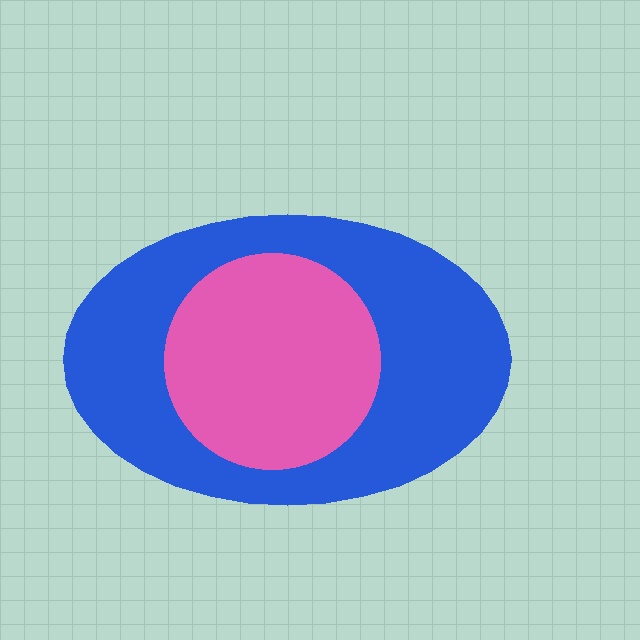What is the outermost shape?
The blue ellipse.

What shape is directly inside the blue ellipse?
The pink circle.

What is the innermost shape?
The pink circle.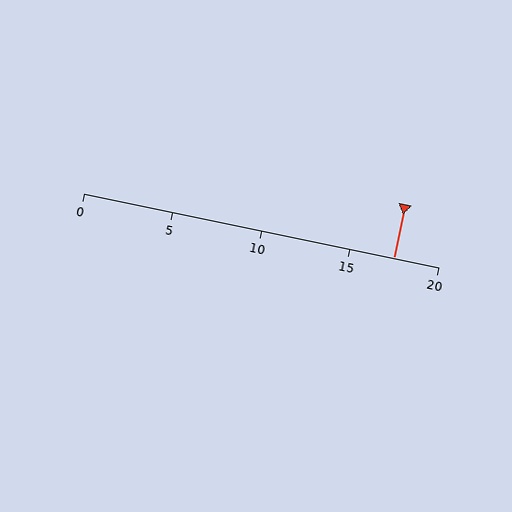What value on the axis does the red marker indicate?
The marker indicates approximately 17.5.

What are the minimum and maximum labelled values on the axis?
The axis runs from 0 to 20.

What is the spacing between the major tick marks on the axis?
The major ticks are spaced 5 apart.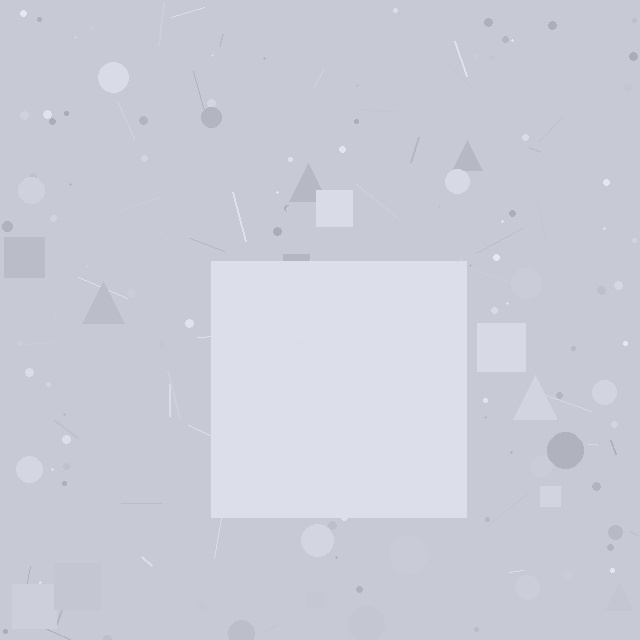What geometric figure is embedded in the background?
A square is embedded in the background.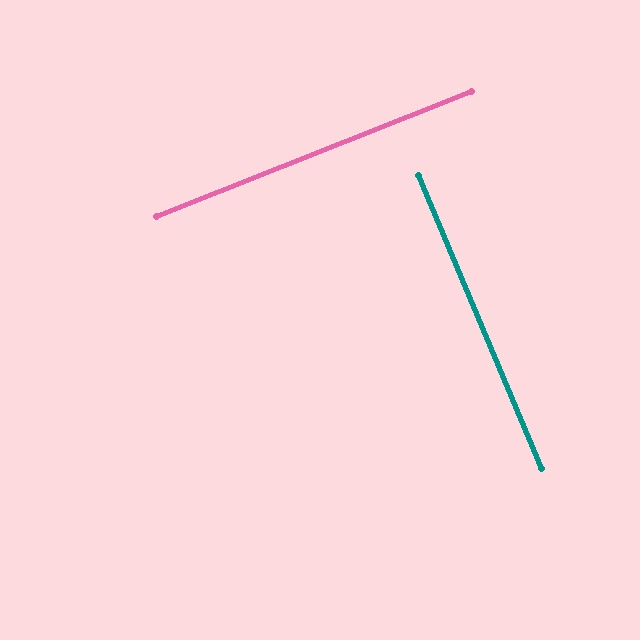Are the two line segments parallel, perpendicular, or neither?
Perpendicular — they meet at approximately 89°.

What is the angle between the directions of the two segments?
Approximately 89 degrees.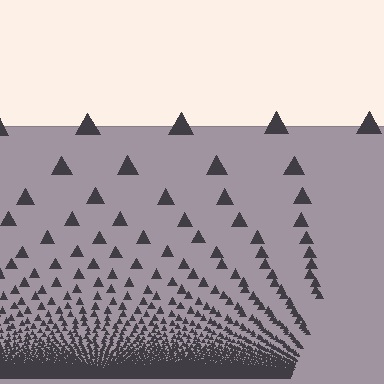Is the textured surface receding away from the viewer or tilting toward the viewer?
The surface appears to tilt toward the viewer. Texture elements get larger and sparser toward the top.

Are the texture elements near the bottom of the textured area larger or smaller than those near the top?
Smaller. The gradient is inverted — elements near the bottom are smaller and denser.